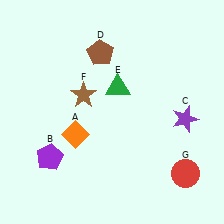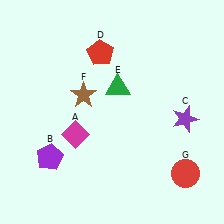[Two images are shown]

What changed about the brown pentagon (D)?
In Image 1, D is brown. In Image 2, it changed to red.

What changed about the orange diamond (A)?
In Image 1, A is orange. In Image 2, it changed to magenta.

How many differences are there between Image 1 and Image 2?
There are 2 differences between the two images.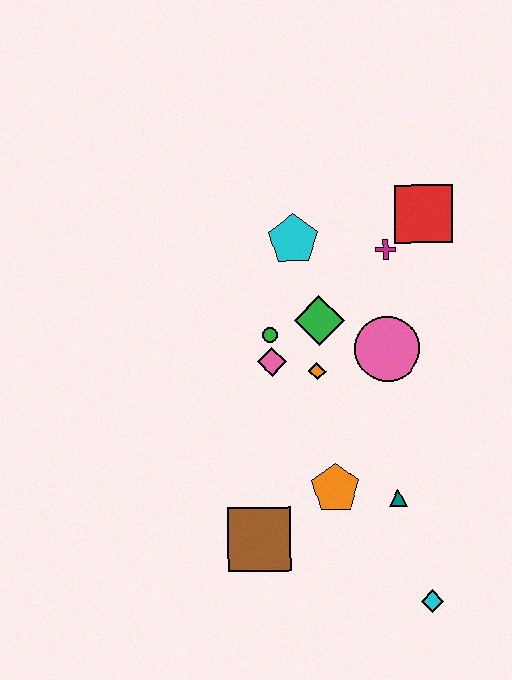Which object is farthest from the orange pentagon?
The red square is farthest from the orange pentagon.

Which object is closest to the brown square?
The orange pentagon is closest to the brown square.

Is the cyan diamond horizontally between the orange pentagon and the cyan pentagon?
No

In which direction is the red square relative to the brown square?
The red square is above the brown square.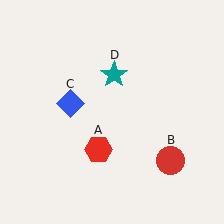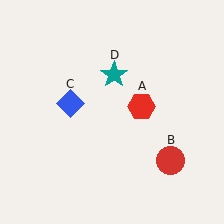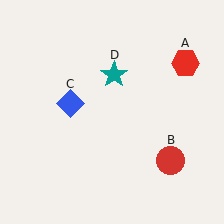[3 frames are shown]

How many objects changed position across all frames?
1 object changed position: red hexagon (object A).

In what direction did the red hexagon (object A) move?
The red hexagon (object A) moved up and to the right.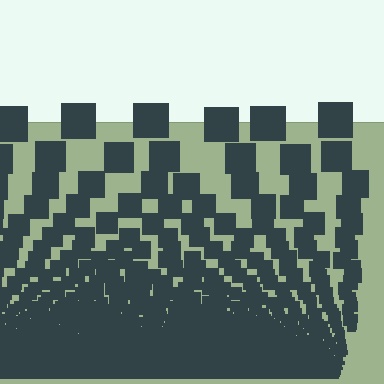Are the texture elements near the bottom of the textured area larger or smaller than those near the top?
Smaller. The gradient is inverted — elements near the bottom are smaller and denser.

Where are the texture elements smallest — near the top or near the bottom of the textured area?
Near the bottom.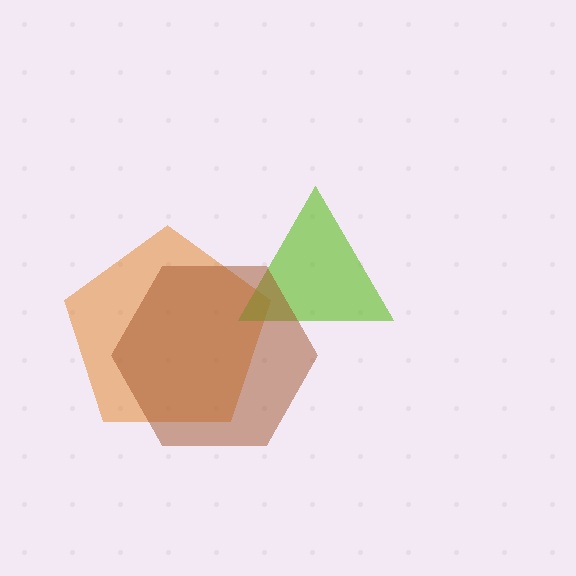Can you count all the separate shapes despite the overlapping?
Yes, there are 3 separate shapes.